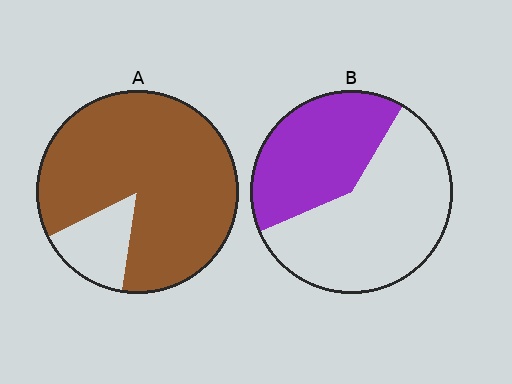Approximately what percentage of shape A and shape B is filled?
A is approximately 85% and B is approximately 40%.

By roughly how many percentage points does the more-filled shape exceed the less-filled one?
By roughly 45 percentage points (A over B).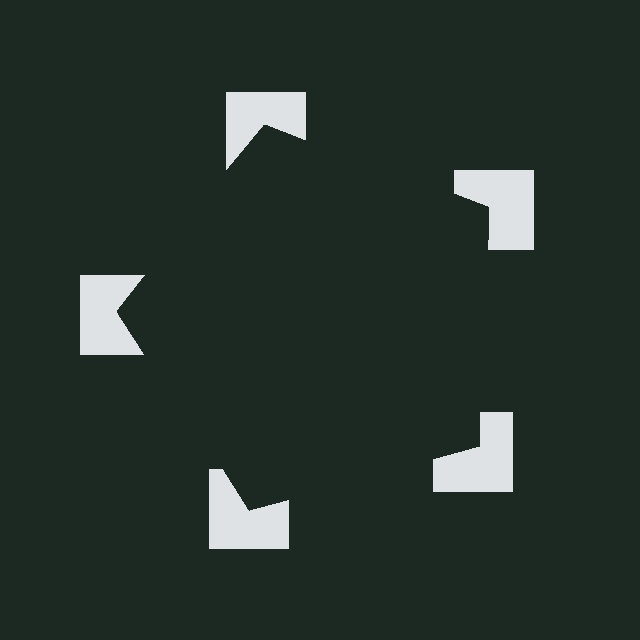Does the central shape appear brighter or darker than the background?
It typically appears slightly darker than the background, even though no actual brightness change is drawn.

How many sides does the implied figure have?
5 sides.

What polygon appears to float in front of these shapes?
An illusory pentagon — its edges are inferred from the aligned wedge cuts in the notched squares, not physically drawn.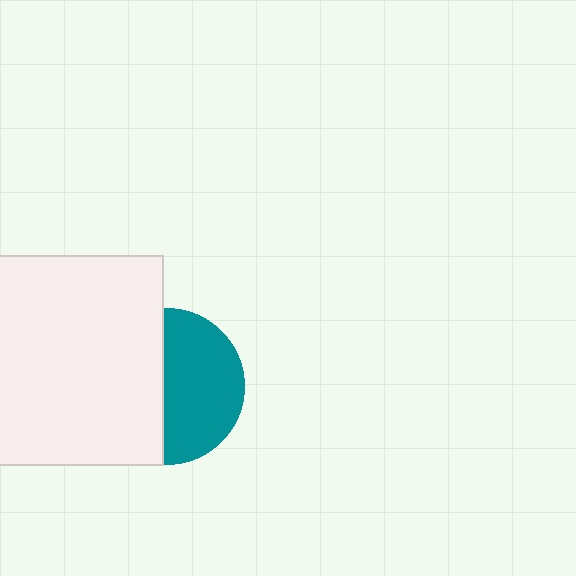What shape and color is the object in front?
The object in front is a white square.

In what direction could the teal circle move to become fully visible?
The teal circle could move right. That would shift it out from behind the white square entirely.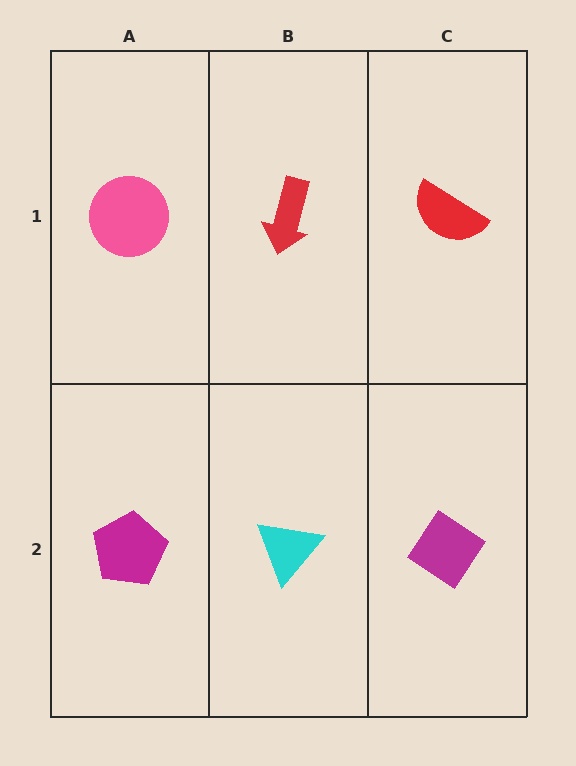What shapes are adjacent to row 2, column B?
A red arrow (row 1, column B), a magenta pentagon (row 2, column A), a magenta diamond (row 2, column C).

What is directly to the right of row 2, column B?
A magenta diamond.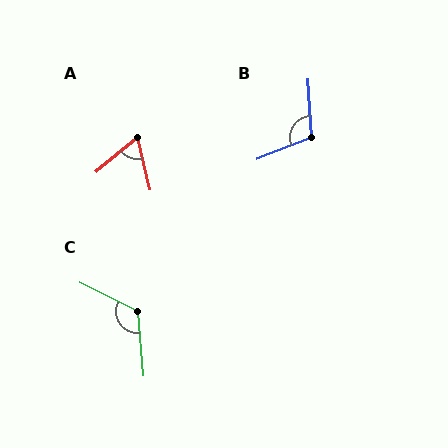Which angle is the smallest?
A, at approximately 64 degrees.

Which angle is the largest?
C, at approximately 121 degrees.